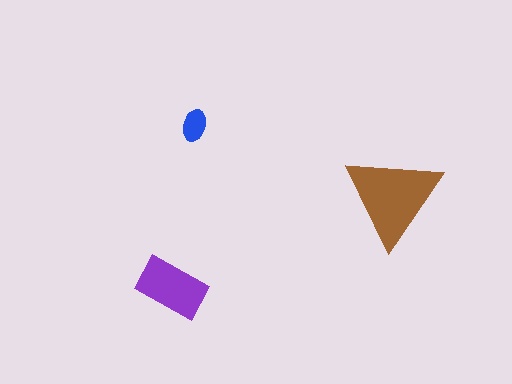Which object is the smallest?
The blue ellipse.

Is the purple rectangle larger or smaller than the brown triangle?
Smaller.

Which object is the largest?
The brown triangle.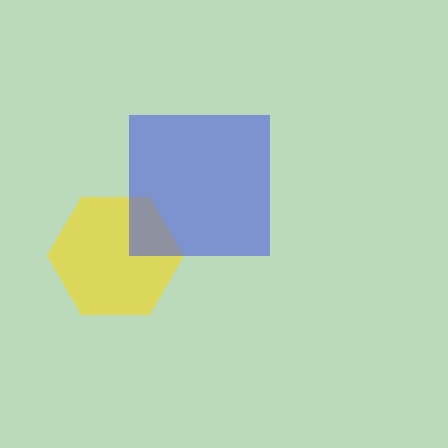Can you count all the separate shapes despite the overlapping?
Yes, there are 2 separate shapes.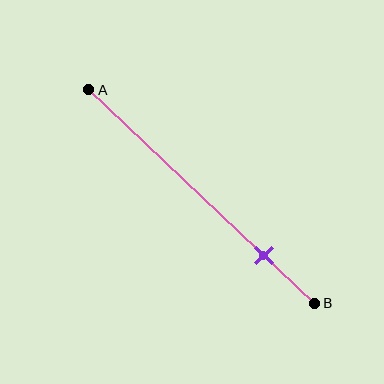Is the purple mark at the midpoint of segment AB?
No, the mark is at about 80% from A, not at the 50% midpoint.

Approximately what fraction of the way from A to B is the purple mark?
The purple mark is approximately 80% of the way from A to B.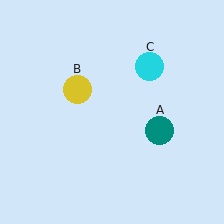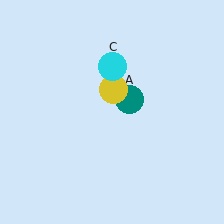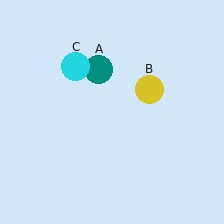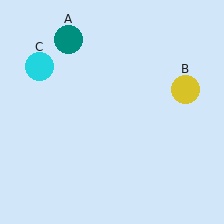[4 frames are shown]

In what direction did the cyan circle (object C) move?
The cyan circle (object C) moved left.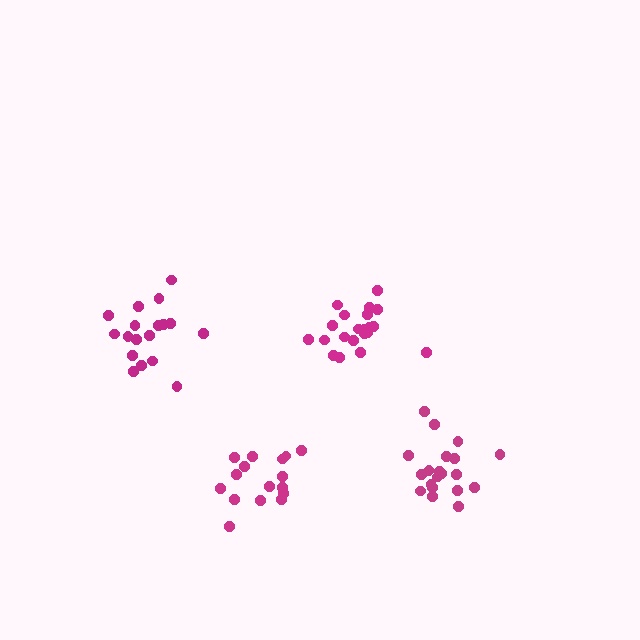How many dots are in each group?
Group 1: 20 dots, Group 2: 21 dots, Group 3: 16 dots, Group 4: 19 dots (76 total).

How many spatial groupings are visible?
There are 4 spatial groupings.